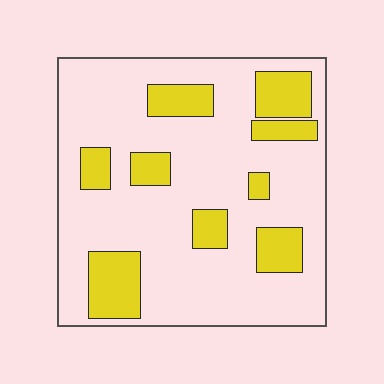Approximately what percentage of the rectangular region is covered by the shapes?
Approximately 25%.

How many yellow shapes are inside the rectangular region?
9.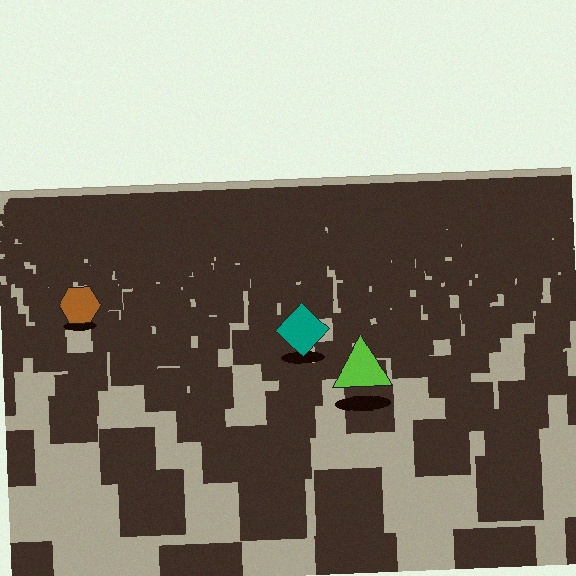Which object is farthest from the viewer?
The brown hexagon is farthest from the viewer. It appears smaller and the ground texture around it is denser.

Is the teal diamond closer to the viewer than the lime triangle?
No. The lime triangle is closer — you can tell from the texture gradient: the ground texture is coarser near it.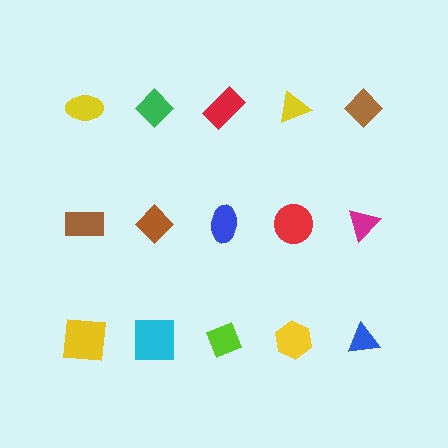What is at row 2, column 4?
A red circle.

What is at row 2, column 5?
A magenta triangle.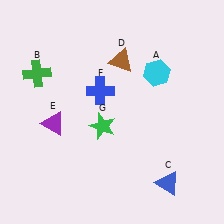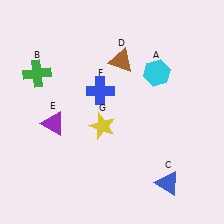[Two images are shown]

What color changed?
The star (G) changed from green in Image 1 to yellow in Image 2.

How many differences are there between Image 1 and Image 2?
There is 1 difference between the two images.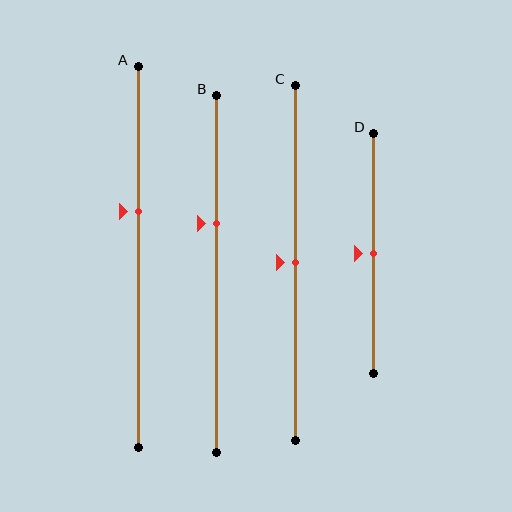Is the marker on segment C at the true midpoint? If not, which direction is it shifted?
Yes, the marker on segment C is at the true midpoint.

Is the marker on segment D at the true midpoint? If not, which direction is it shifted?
Yes, the marker on segment D is at the true midpoint.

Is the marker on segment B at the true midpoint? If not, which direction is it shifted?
No, the marker on segment B is shifted upward by about 14% of the segment length.